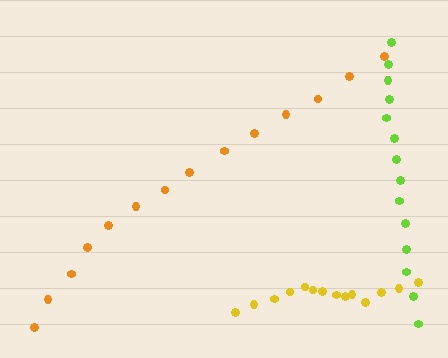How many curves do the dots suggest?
There are 3 distinct paths.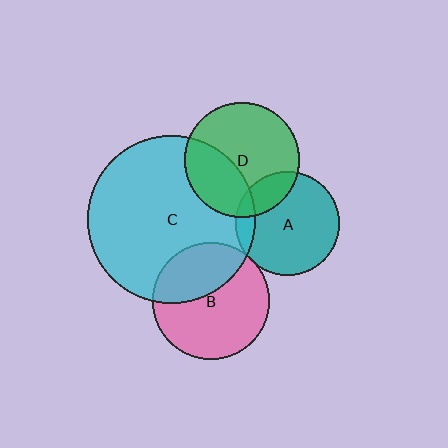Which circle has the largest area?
Circle C (cyan).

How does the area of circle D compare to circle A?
Approximately 1.2 times.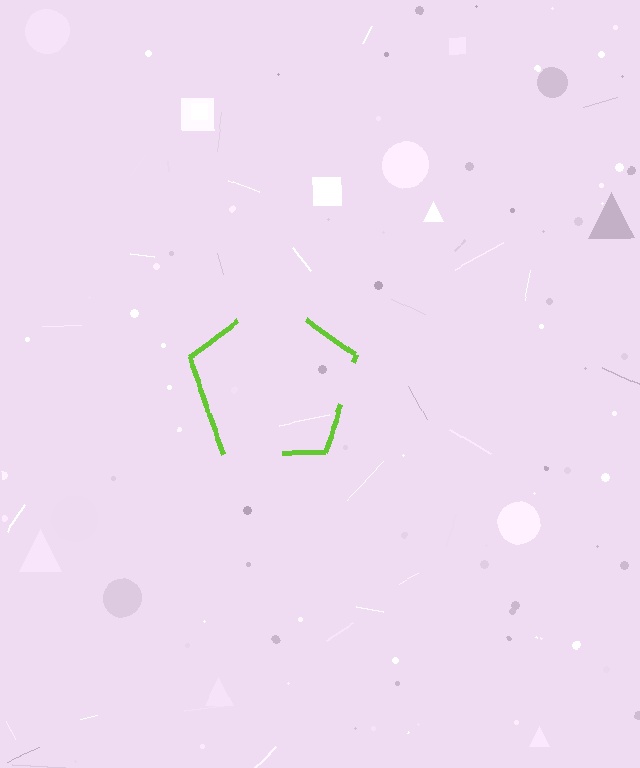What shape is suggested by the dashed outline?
The dashed outline suggests a pentagon.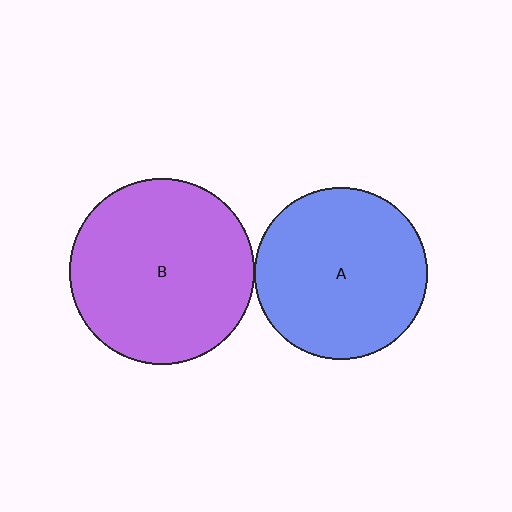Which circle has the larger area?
Circle B (purple).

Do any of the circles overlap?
No, none of the circles overlap.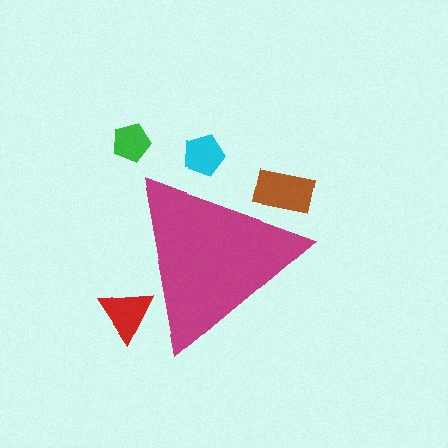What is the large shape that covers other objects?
A magenta triangle.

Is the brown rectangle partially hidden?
Yes, the brown rectangle is partially hidden behind the magenta triangle.